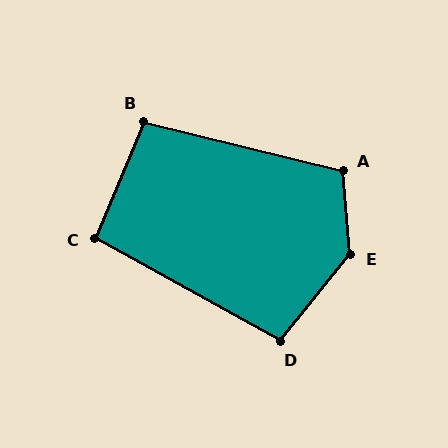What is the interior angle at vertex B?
Approximately 99 degrees (obtuse).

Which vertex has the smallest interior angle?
C, at approximately 96 degrees.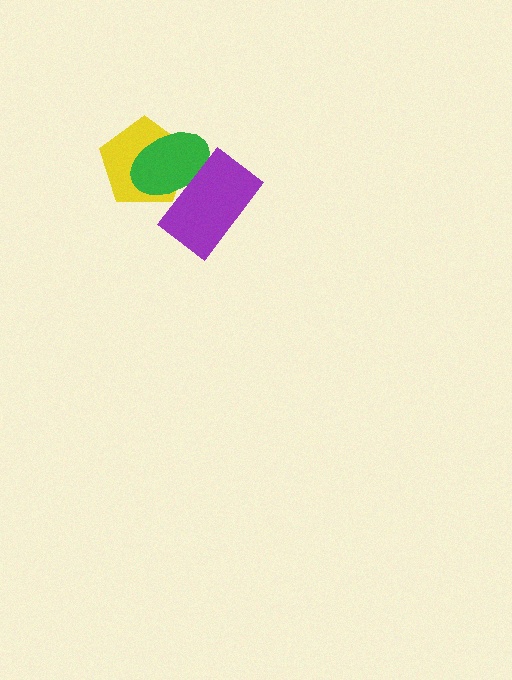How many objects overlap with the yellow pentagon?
2 objects overlap with the yellow pentagon.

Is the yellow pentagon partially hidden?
Yes, it is partially covered by another shape.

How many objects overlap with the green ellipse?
2 objects overlap with the green ellipse.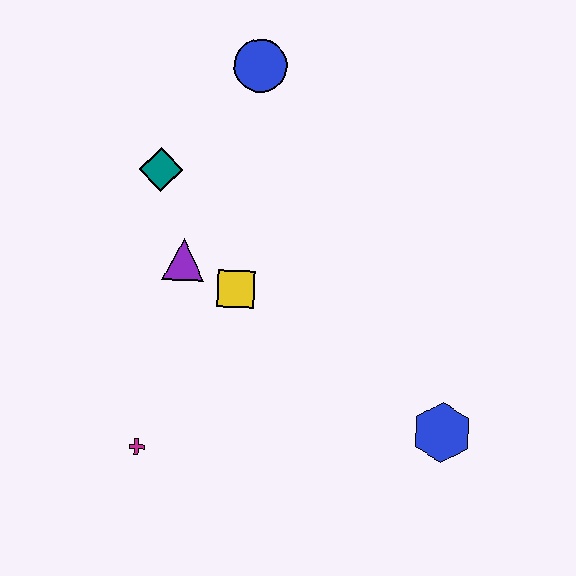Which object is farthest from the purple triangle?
The blue hexagon is farthest from the purple triangle.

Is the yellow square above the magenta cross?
Yes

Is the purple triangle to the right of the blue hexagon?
No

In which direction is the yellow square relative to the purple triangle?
The yellow square is to the right of the purple triangle.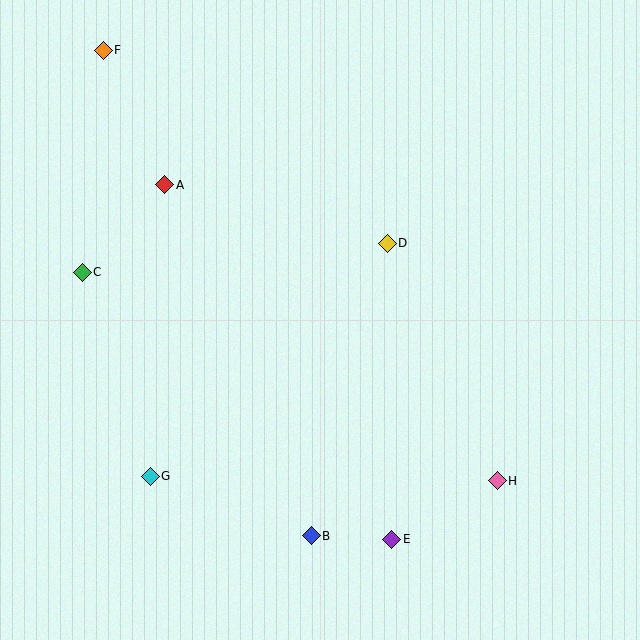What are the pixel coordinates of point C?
Point C is at (82, 272).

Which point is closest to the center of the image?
Point D at (387, 243) is closest to the center.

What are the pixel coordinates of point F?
Point F is at (103, 50).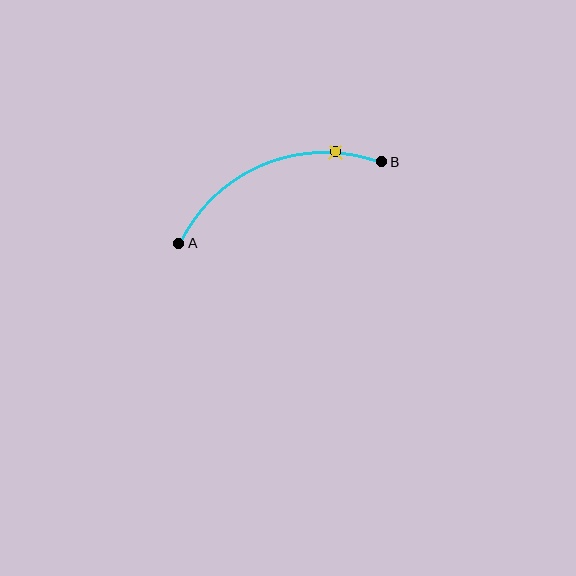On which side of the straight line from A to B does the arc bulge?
The arc bulges above the straight line connecting A and B.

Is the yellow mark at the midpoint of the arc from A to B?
No. The yellow mark lies on the arc but is closer to endpoint B. The arc midpoint would be at the point on the curve equidistant along the arc from both A and B.